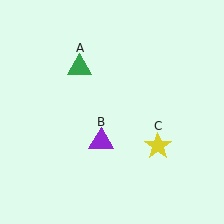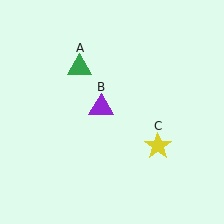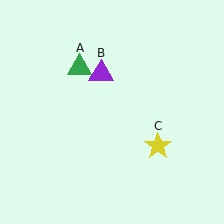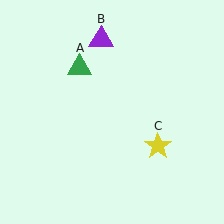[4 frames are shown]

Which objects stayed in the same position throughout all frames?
Green triangle (object A) and yellow star (object C) remained stationary.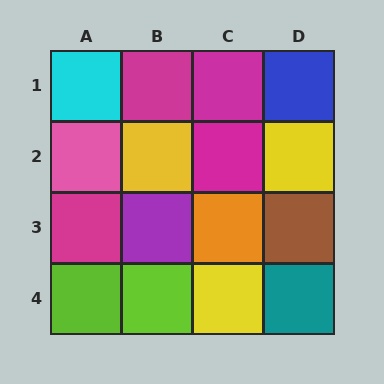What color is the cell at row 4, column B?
Lime.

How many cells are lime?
2 cells are lime.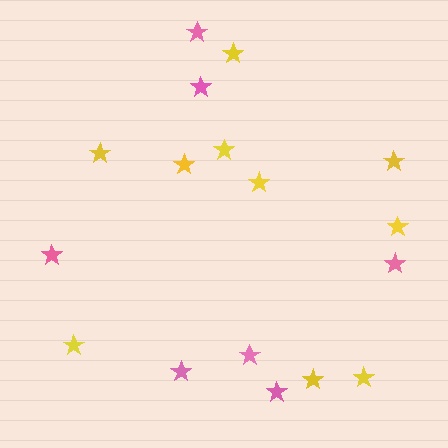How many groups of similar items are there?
There are 2 groups: one group of yellow stars (10) and one group of pink stars (7).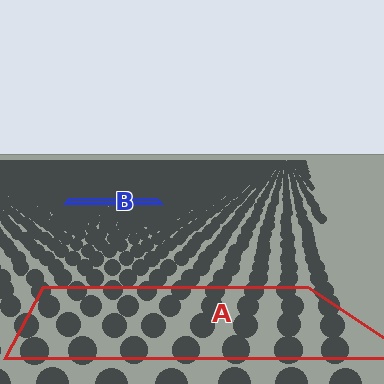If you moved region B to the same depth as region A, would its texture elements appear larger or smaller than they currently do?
They would appear larger. At a closer depth, the same texture elements are projected at a bigger on-screen size.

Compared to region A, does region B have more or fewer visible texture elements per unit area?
Region B has more texture elements per unit area — they are packed more densely because it is farther away.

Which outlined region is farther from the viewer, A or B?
Region B is farther from the viewer — the texture elements inside it appear smaller and more densely packed.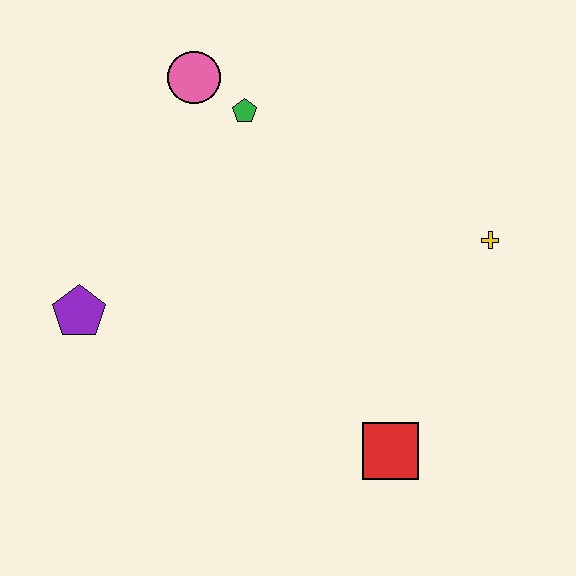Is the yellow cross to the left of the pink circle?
No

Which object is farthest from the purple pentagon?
The yellow cross is farthest from the purple pentagon.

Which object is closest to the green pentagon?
The pink circle is closest to the green pentagon.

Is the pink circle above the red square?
Yes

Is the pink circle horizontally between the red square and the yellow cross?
No